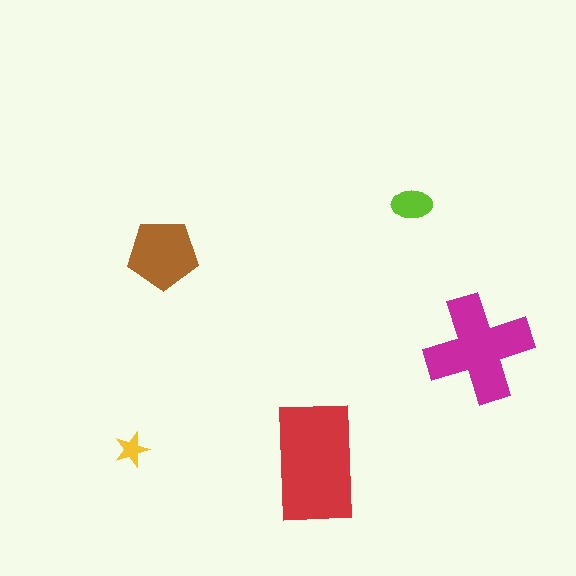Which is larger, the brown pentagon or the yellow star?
The brown pentagon.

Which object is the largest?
The red rectangle.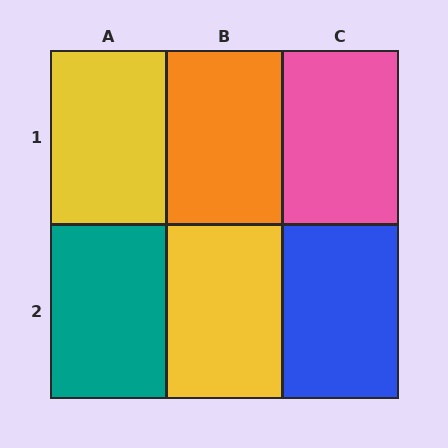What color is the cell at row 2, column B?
Yellow.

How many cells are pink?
1 cell is pink.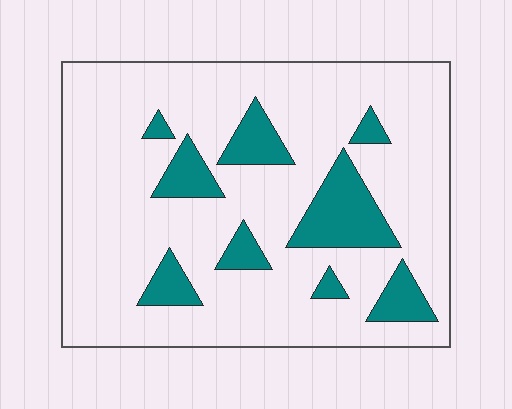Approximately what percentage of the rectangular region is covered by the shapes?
Approximately 15%.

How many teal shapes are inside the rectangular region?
9.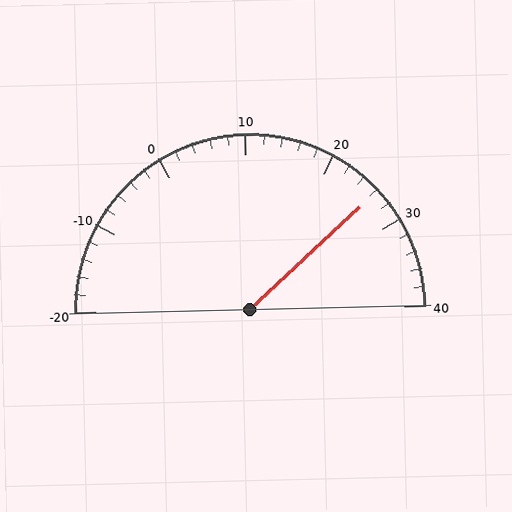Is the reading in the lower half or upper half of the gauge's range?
The reading is in the upper half of the range (-20 to 40).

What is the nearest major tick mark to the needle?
The nearest major tick mark is 30.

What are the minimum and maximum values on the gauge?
The gauge ranges from -20 to 40.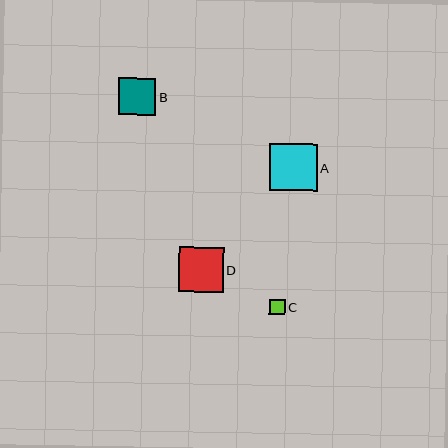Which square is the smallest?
Square C is the smallest with a size of approximately 16 pixels.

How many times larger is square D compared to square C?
Square D is approximately 2.9 times the size of square C.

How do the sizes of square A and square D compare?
Square A and square D are approximately the same size.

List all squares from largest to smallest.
From largest to smallest: A, D, B, C.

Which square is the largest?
Square A is the largest with a size of approximately 47 pixels.